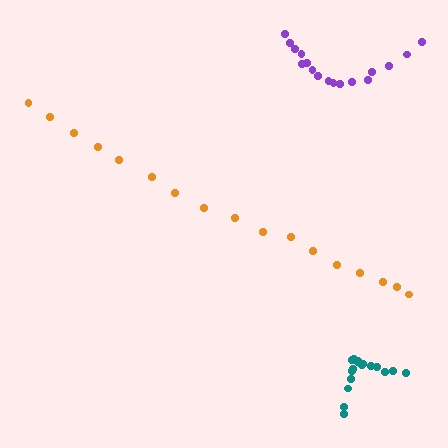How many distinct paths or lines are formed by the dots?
There are 3 distinct paths.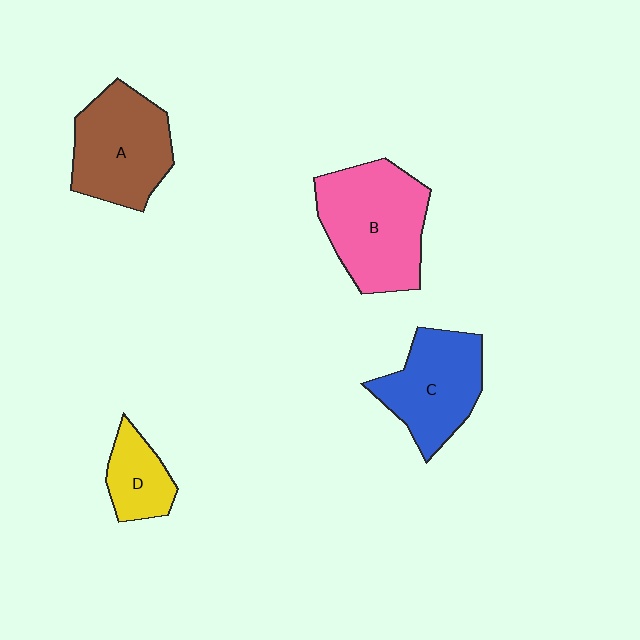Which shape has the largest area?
Shape B (pink).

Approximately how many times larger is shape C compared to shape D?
Approximately 1.9 times.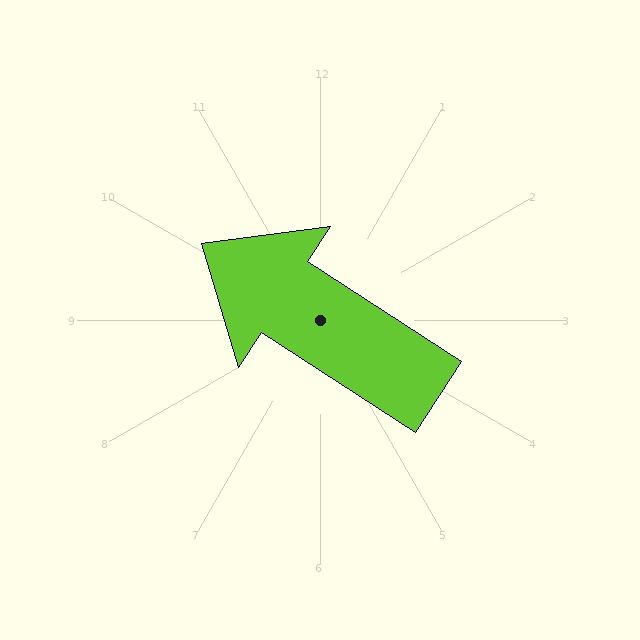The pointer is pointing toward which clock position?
Roughly 10 o'clock.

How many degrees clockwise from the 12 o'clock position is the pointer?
Approximately 303 degrees.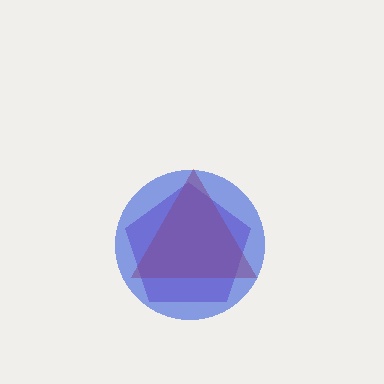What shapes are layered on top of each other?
The layered shapes are: a purple pentagon, a red triangle, a blue circle.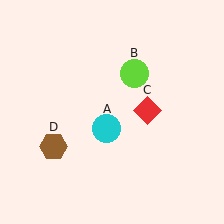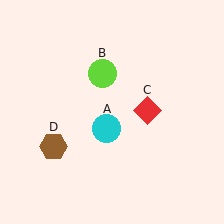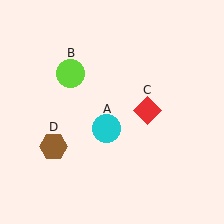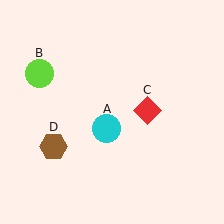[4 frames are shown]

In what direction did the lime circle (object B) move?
The lime circle (object B) moved left.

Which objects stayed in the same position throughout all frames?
Cyan circle (object A) and red diamond (object C) and brown hexagon (object D) remained stationary.